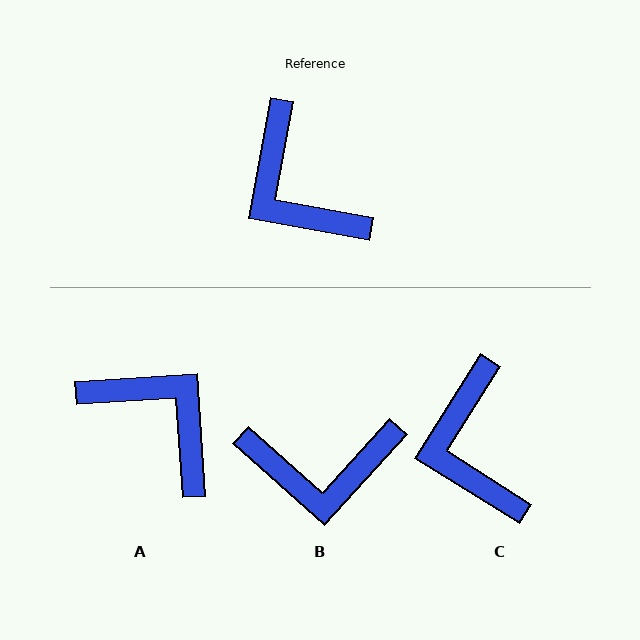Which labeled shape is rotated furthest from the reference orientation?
A, about 166 degrees away.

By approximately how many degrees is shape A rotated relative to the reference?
Approximately 166 degrees clockwise.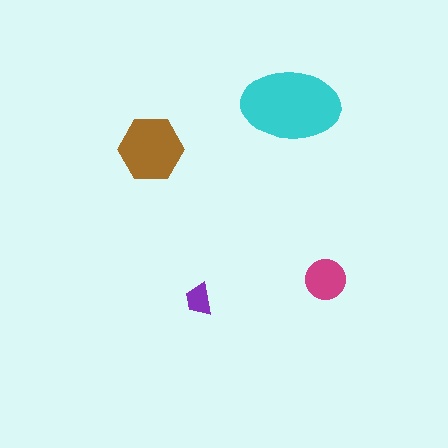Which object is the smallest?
The purple trapezoid.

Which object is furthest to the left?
The brown hexagon is leftmost.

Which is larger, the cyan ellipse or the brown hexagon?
The cyan ellipse.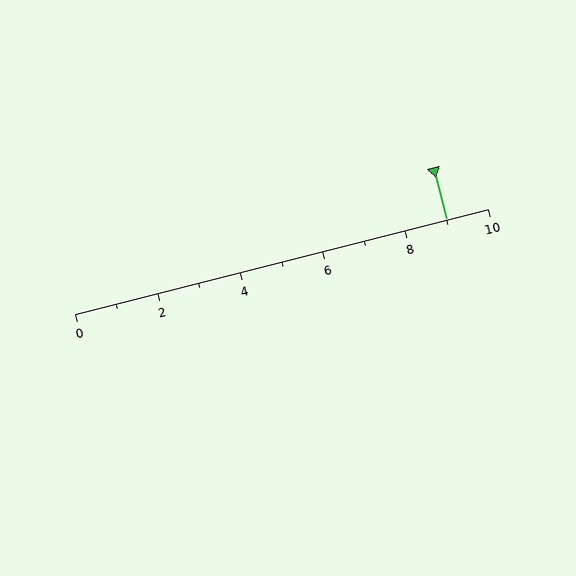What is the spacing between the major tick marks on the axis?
The major ticks are spaced 2 apart.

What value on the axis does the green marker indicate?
The marker indicates approximately 9.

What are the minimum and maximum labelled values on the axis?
The axis runs from 0 to 10.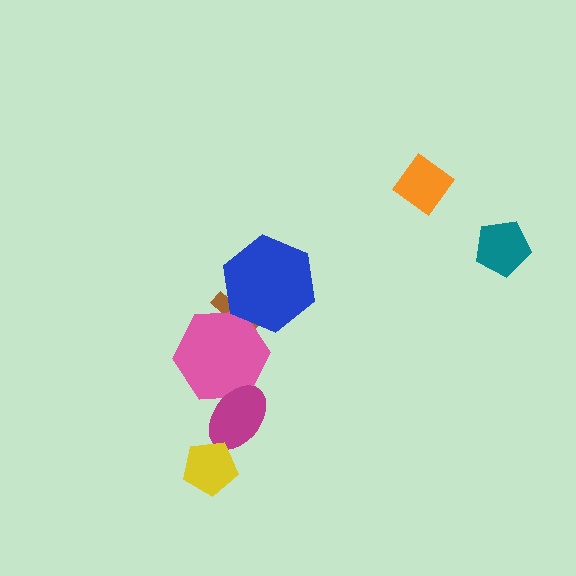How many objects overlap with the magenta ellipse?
2 objects overlap with the magenta ellipse.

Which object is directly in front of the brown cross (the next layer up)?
The pink hexagon is directly in front of the brown cross.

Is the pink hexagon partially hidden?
Yes, it is partially covered by another shape.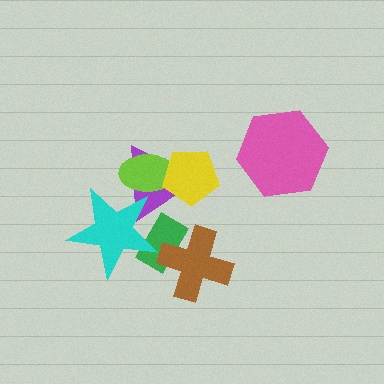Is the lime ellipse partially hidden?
Yes, it is partially covered by another shape.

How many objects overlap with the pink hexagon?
0 objects overlap with the pink hexagon.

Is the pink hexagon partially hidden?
No, no other shape covers it.